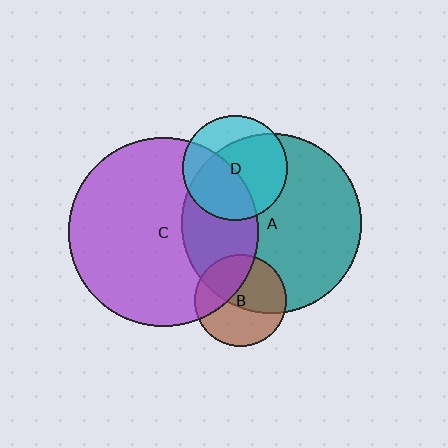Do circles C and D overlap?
Yes.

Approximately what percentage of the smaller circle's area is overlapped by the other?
Approximately 40%.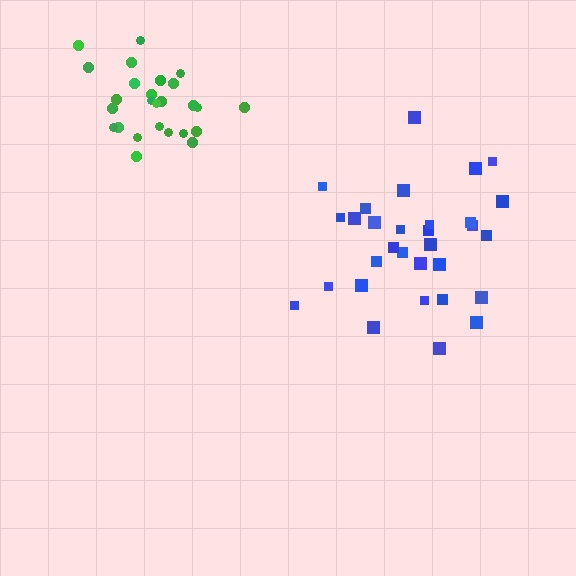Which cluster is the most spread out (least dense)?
Blue.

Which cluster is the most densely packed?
Green.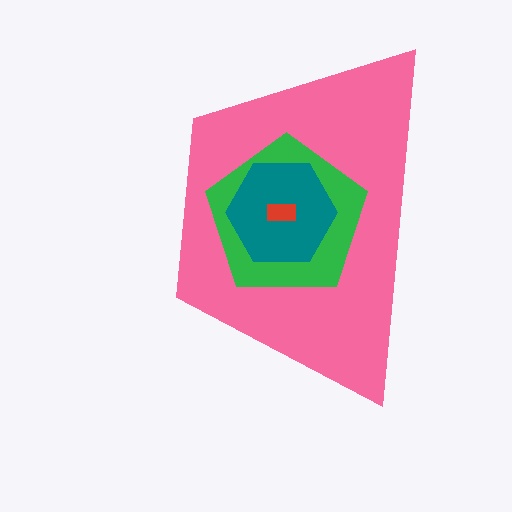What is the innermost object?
The red rectangle.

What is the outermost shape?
The pink trapezoid.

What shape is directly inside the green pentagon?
The teal hexagon.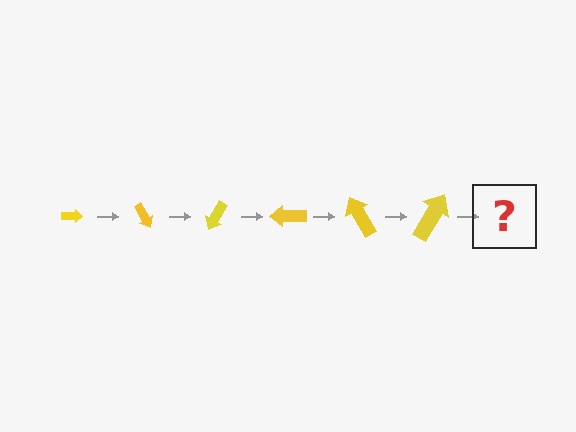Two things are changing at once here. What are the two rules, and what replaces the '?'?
The two rules are that the arrow grows larger each step and it rotates 60 degrees each step. The '?' should be an arrow, larger than the previous one and rotated 360 degrees from the start.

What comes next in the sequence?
The next element should be an arrow, larger than the previous one and rotated 360 degrees from the start.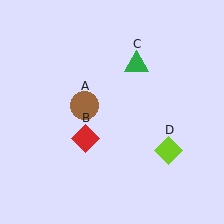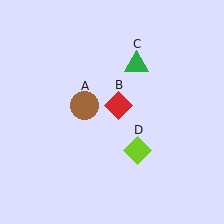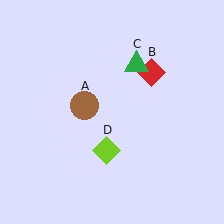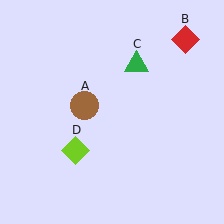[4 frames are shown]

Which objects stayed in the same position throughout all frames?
Brown circle (object A) and green triangle (object C) remained stationary.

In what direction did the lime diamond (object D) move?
The lime diamond (object D) moved left.